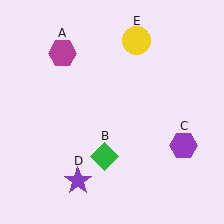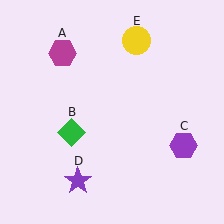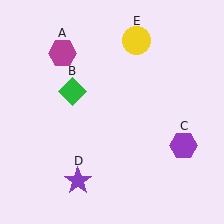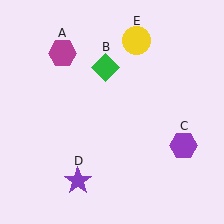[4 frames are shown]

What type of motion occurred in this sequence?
The green diamond (object B) rotated clockwise around the center of the scene.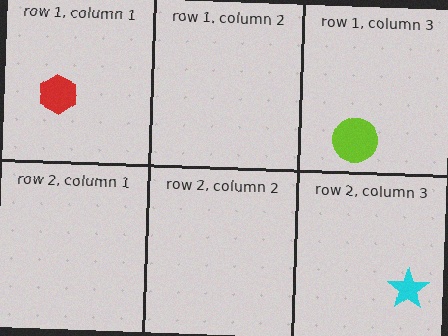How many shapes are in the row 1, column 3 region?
1.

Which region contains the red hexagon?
The row 1, column 1 region.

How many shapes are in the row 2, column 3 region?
1.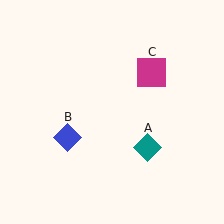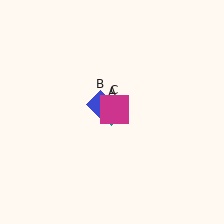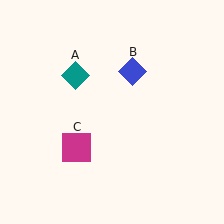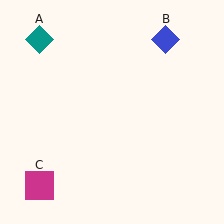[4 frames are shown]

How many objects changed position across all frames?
3 objects changed position: teal diamond (object A), blue diamond (object B), magenta square (object C).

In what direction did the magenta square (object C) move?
The magenta square (object C) moved down and to the left.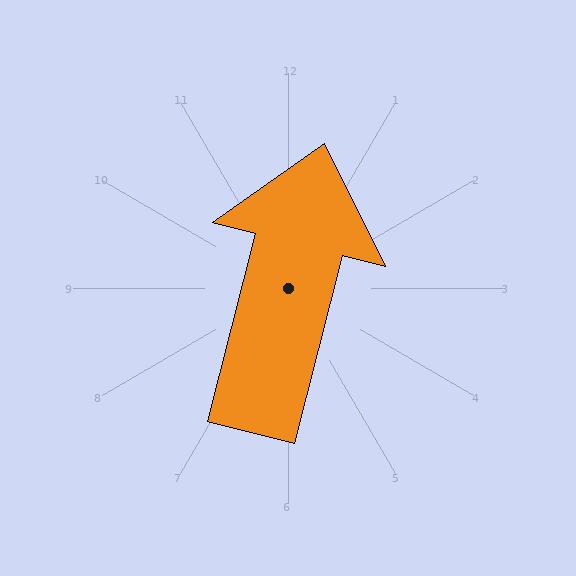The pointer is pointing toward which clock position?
Roughly 12 o'clock.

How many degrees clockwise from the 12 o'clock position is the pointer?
Approximately 14 degrees.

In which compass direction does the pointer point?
North.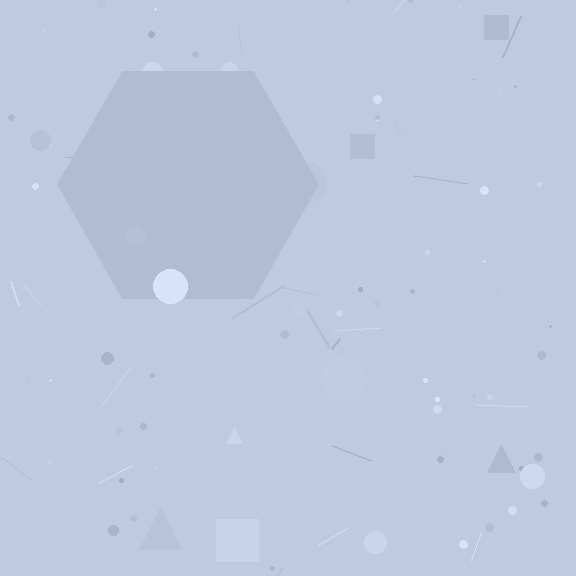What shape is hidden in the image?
A hexagon is hidden in the image.